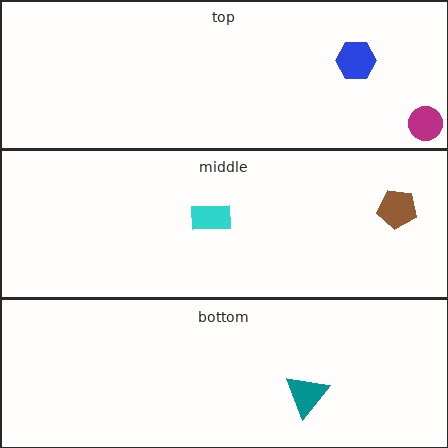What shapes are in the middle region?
The cyan rectangle, the brown pentagon.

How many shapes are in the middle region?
2.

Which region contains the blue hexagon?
The top region.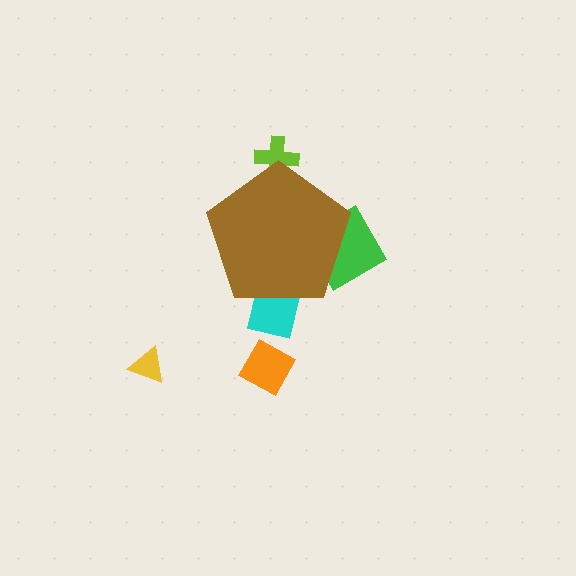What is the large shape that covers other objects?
A brown pentagon.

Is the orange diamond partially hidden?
No, the orange diamond is fully visible.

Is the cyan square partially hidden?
Yes, the cyan square is partially hidden behind the brown pentagon.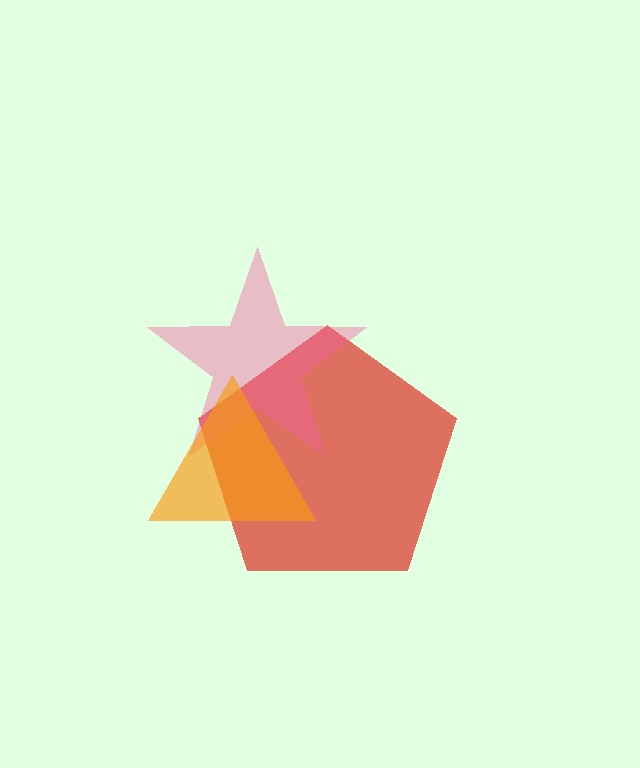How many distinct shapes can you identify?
There are 3 distinct shapes: a red pentagon, a pink star, an orange triangle.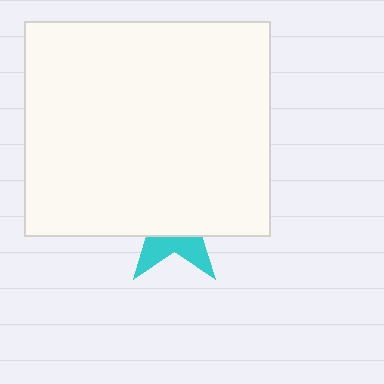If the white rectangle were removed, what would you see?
You would see the complete cyan star.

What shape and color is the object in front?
The object in front is a white rectangle.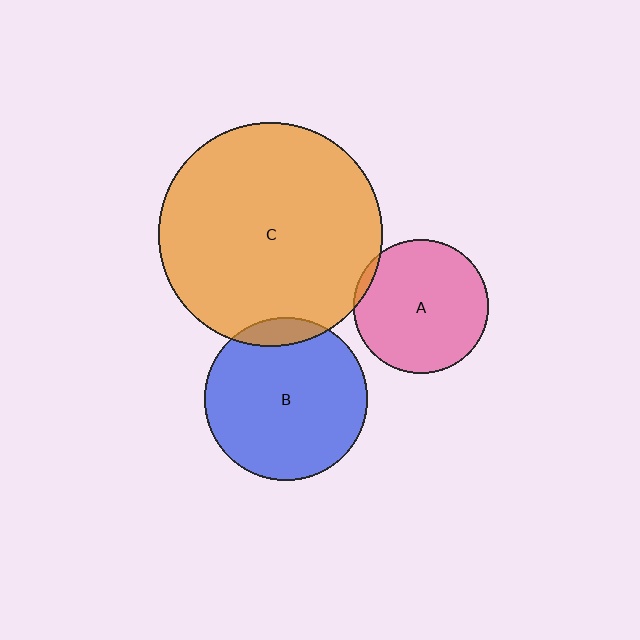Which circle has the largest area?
Circle C (orange).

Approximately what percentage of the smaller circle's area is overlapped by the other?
Approximately 5%.